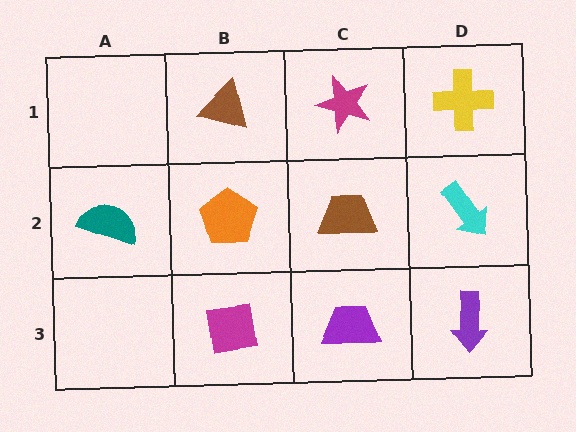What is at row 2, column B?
An orange pentagon.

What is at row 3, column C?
A purple trapezoid.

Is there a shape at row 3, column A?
No, that cell is empty.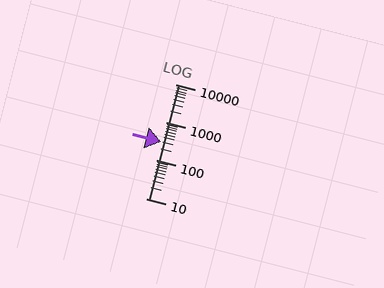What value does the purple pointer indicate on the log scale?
The pointer indicates approximately 310.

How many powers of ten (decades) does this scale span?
The scale spans 3 decades, from 10 to 10000.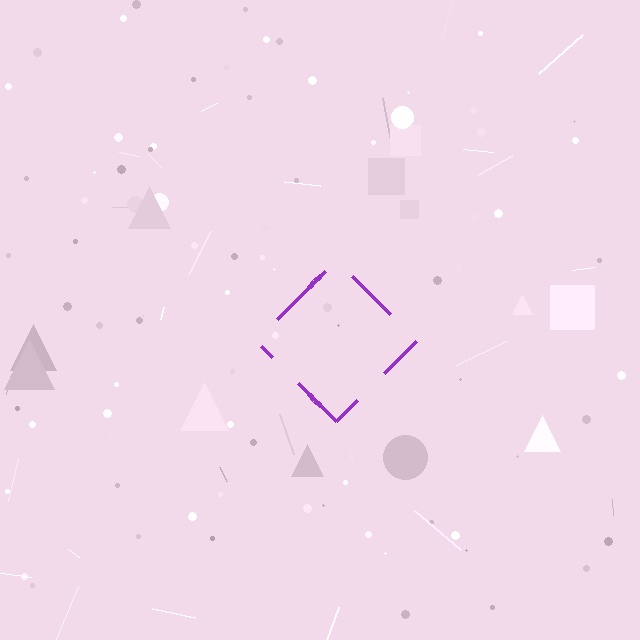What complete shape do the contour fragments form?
The contour fragments form a diamond.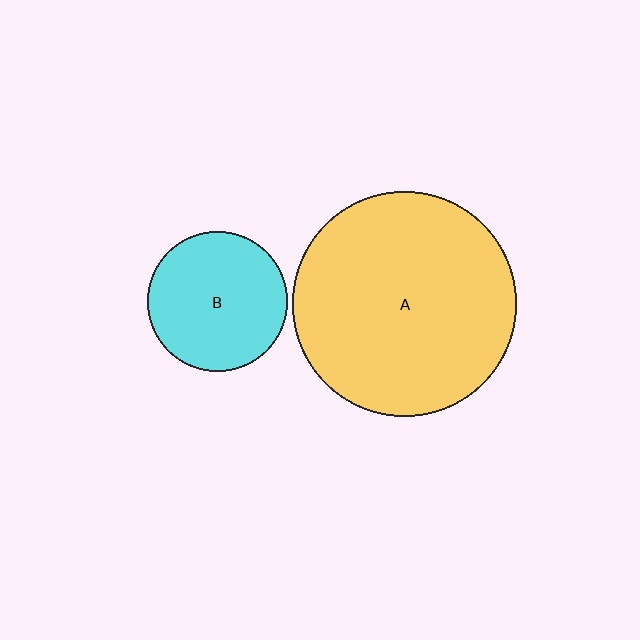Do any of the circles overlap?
No, none of the circles overlap.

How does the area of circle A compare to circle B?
Approximately 2.6 times.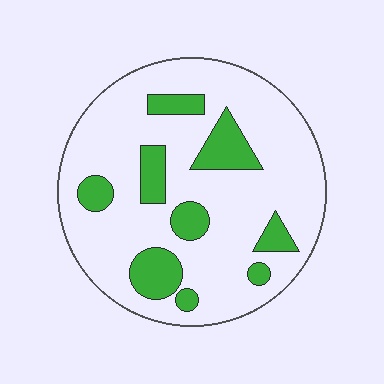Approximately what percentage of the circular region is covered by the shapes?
Approximately 20%.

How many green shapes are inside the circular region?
9.